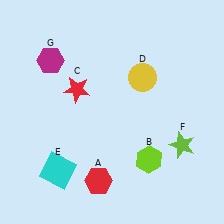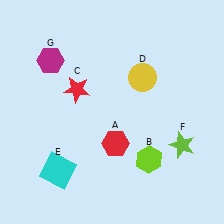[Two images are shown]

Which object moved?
The red hexagon (A) moved up.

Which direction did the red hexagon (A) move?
The red hexagon (A) moved up.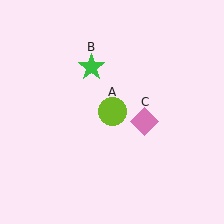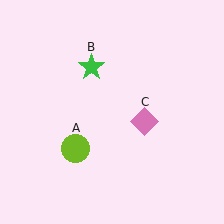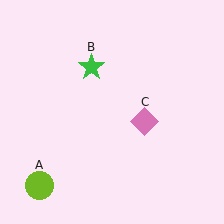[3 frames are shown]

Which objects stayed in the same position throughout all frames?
Green star (object B) and pink diamond (object C) remained stationary.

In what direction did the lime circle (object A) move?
The lime circle (object A) moved down and to the left.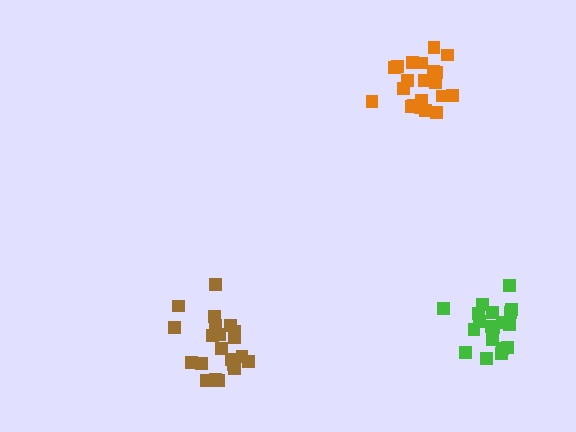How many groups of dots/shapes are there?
There are 3 groups.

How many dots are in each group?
Group 1: 21 dots, Group 2: 19 dots, Group 3: 21 dots (61 total).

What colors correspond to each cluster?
The clusters are colored: orange, green, brown.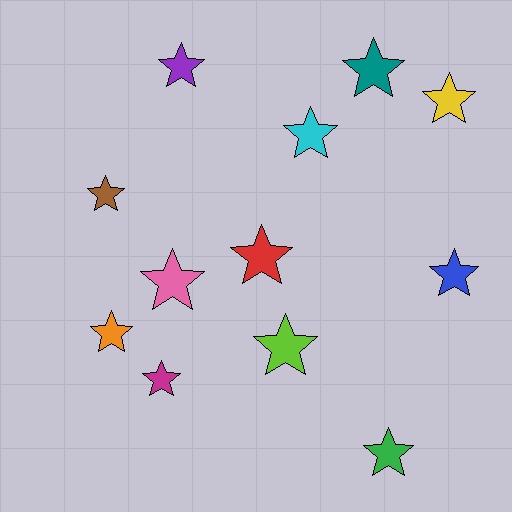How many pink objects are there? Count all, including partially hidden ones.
There is 1 pink object.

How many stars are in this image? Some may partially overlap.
There are 12 stars.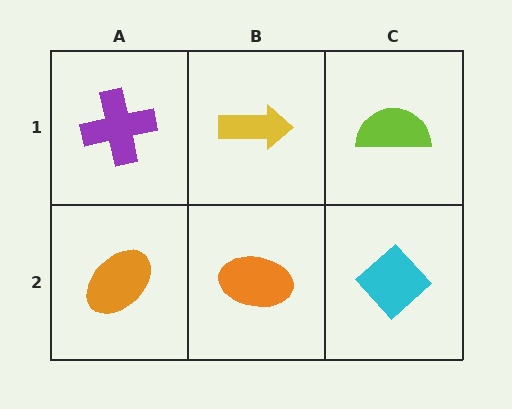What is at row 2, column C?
A cyan diamond.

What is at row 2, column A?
An orange ellipse.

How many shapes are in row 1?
3 shapes.